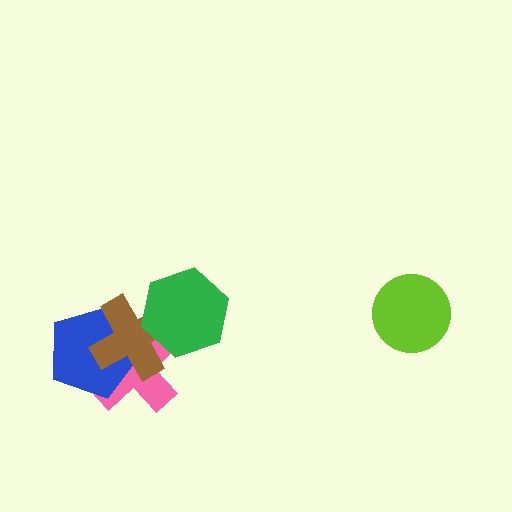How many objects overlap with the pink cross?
3 objects overlap with the pink cross.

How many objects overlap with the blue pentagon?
2 objects overlap with the blue pentagon.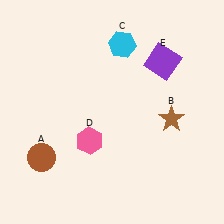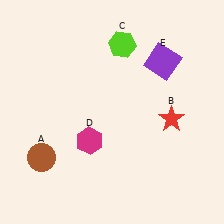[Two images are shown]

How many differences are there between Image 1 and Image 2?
There are 3 differences between the two images.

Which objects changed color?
B changed from brown to red. C changed from cyan to lime. D changed from pink to magenta.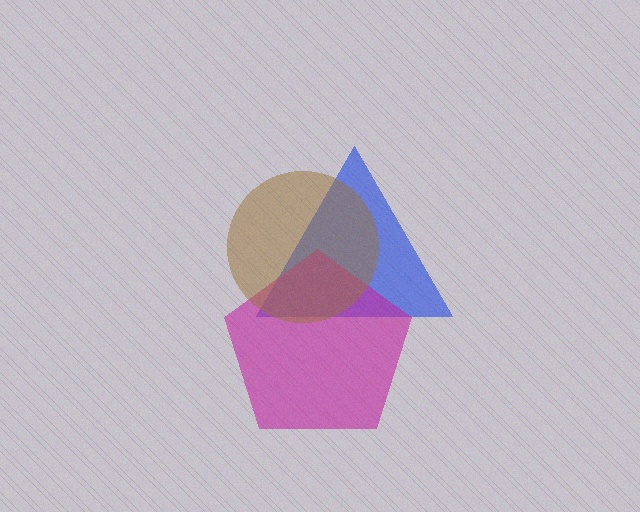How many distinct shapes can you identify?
There are 3 distinct shapes: a blue triangle, a magenta pentagon, a brown circle.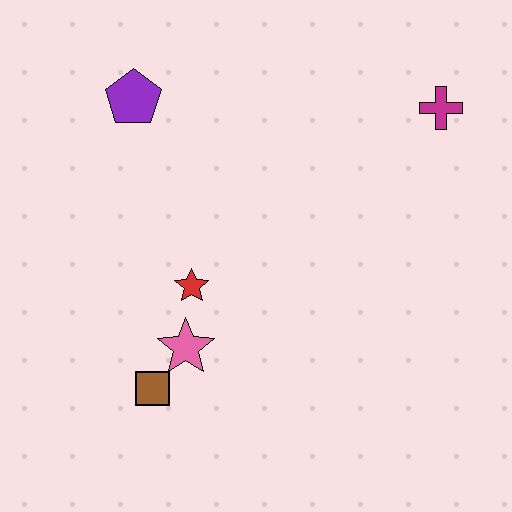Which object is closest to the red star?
The pink star is closest to the red star.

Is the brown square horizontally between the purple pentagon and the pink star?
Yes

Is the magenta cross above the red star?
Yes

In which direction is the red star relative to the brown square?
The red star is above the brown square.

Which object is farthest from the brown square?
The magenta cross is farthest from the brown square.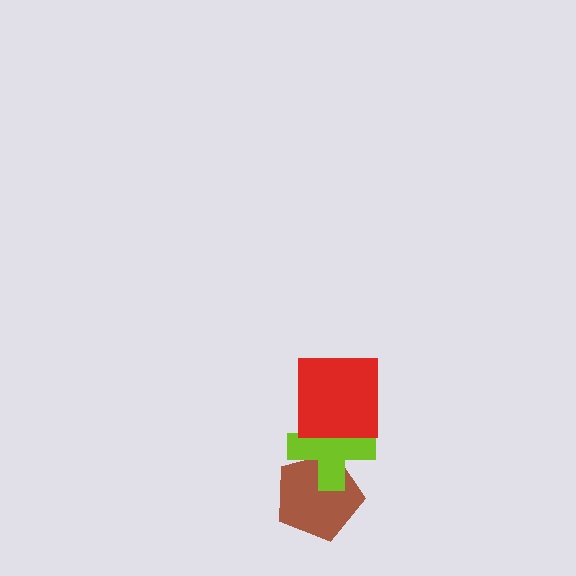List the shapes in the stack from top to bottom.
From top to bottom: the red square, the lime cross, the brown pentagon.